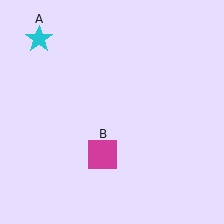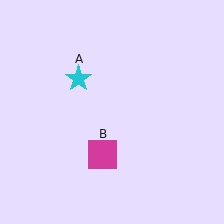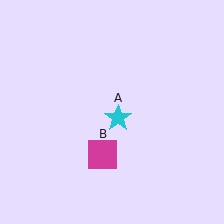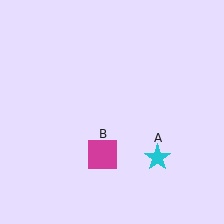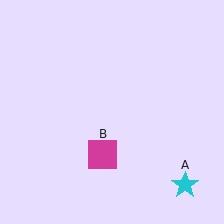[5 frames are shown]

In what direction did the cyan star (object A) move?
The cyan star (object A) moved down and to the right.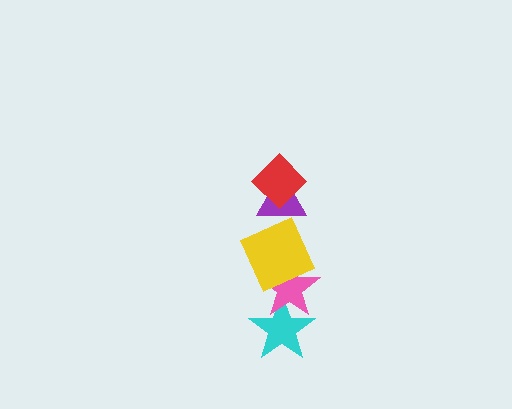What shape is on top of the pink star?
The yellow square is on top of the pink star.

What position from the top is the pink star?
The pink star is 4th from the top.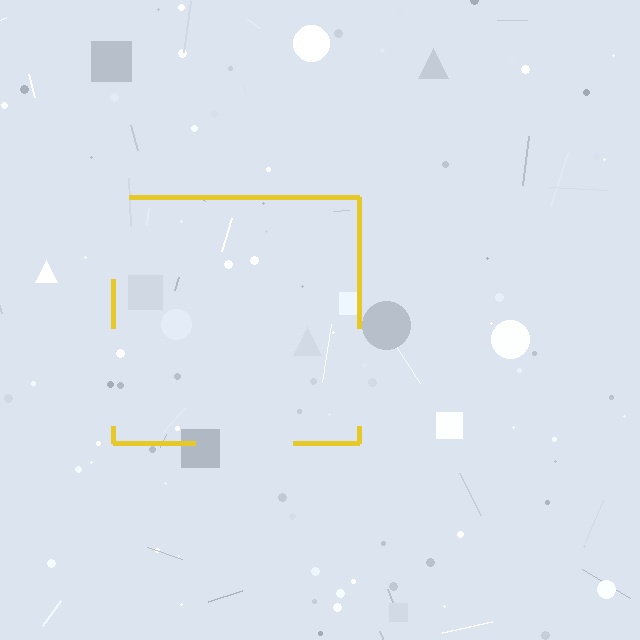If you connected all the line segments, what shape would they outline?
They would outline a square.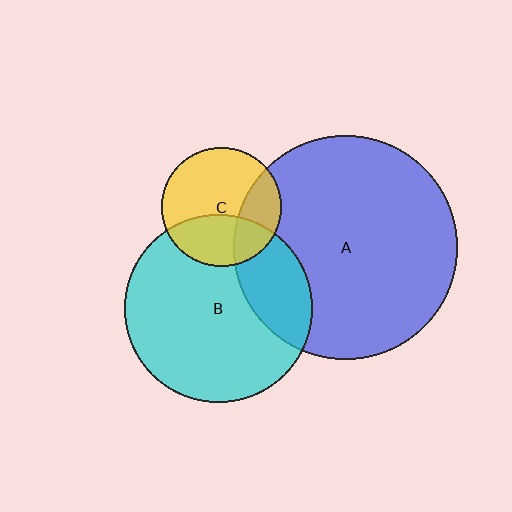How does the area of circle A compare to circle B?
Approximately 1.4 times.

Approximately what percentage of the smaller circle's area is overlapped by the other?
Approximately 35%.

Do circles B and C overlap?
Yes.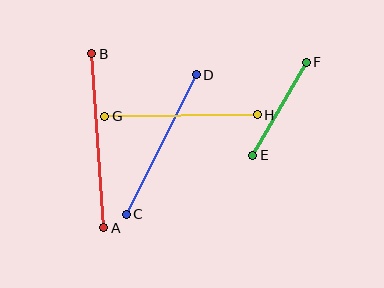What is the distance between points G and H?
The distance is approximately 152 pixels.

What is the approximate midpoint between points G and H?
The midpoint is at approximately (181, 115) pixels.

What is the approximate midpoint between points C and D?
The midpoint is at approximately (161, 144) pixels.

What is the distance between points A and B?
The distance is approximately 175 pixels.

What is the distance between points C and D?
The distance is approximately 156 pixels.